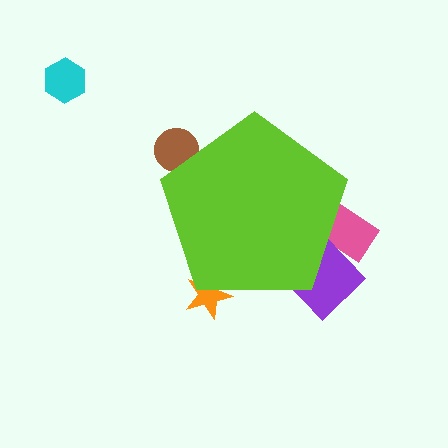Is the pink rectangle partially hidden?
Yes, the pink rectangle is partially hidden behind the lime pentagon.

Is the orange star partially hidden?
Yes, the orange star is partially hidden behind the lime pentagon.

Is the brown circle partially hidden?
Yes, the brown circle is partially hidden behind the lime pentagon.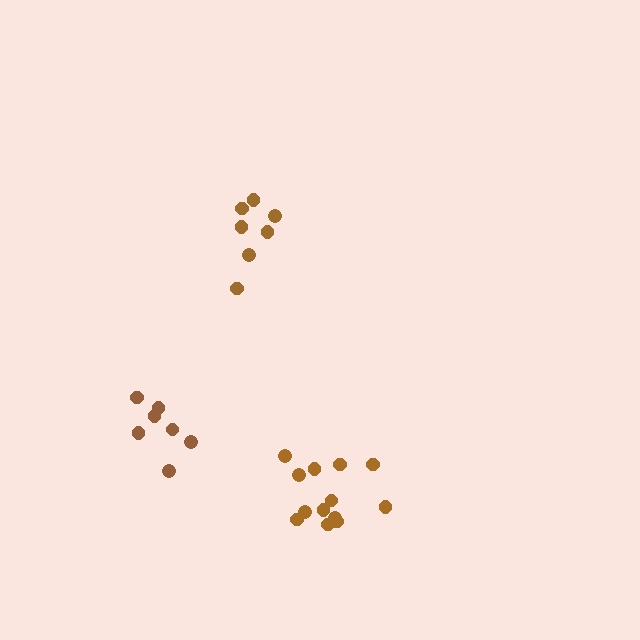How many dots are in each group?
Group 1: 7 dots, Group 2: 7 dots, Group 3: 13 dots (27 total).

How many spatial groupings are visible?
There are 3 spatial groupings.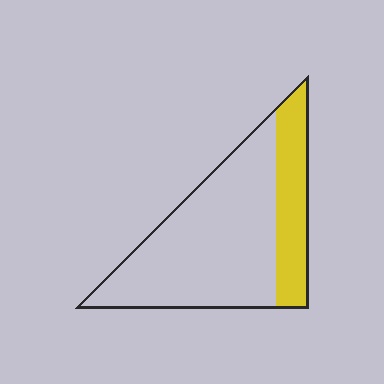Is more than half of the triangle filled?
No.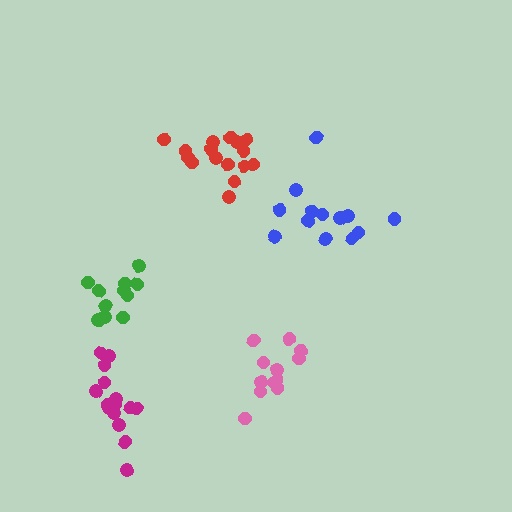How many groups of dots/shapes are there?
There are 5 groups.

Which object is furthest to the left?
The green cluster is leftmost.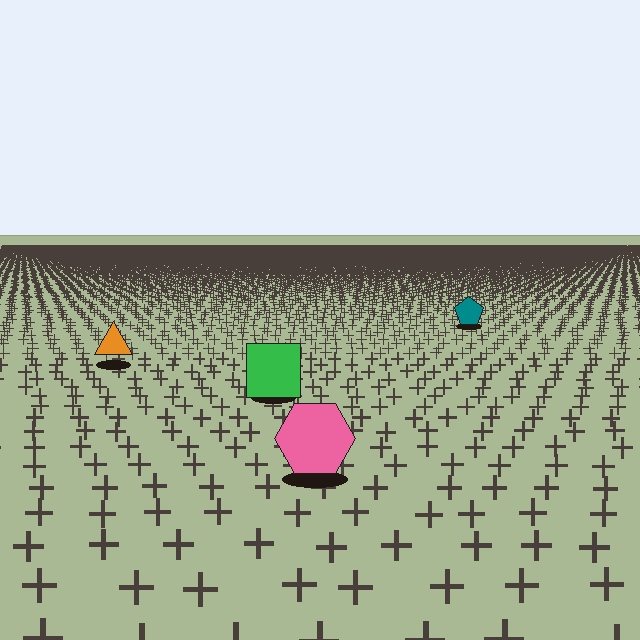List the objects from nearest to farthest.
From nearest to farthest: the pink hexagon, the green square, the orange triangle, the teal pentagon.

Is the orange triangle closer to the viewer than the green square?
No. The green square is closer — you can tell from the texture gradient: the ground texture is coarser near it.